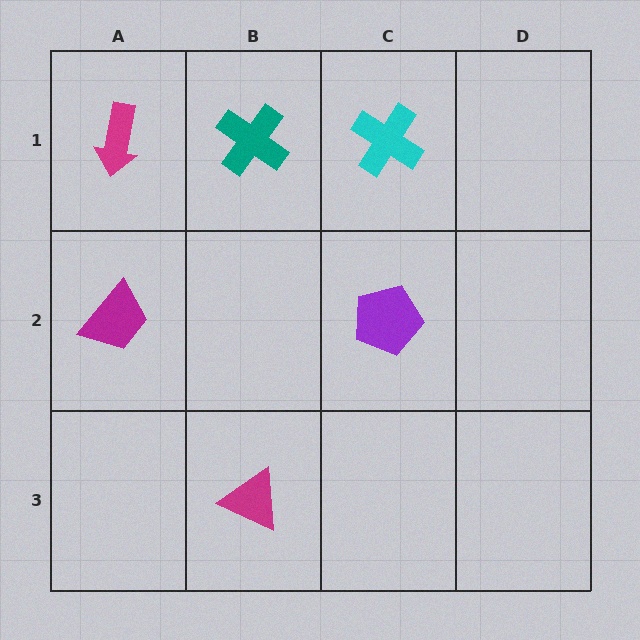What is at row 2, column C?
A purple pentagon.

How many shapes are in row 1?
3 shapes.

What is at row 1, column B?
A teal cross.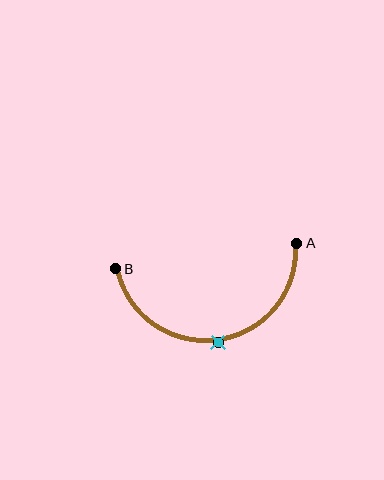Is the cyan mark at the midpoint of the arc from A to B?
Yes. The cyan mark lies on the arc at equal arc-length from both A and B — it is the arc midpoint.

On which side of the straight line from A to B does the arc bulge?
The arc bulges below the straight line connecting A and B.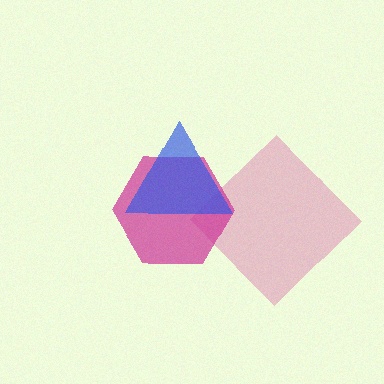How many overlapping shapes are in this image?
There are 3 overlapping shapes in the image.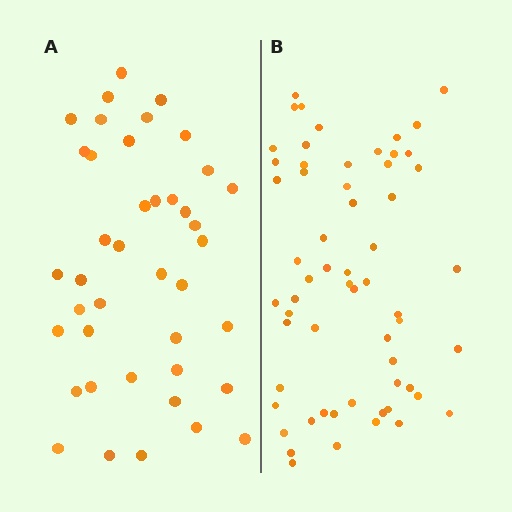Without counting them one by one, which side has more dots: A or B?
Region B (the right region) has more dots.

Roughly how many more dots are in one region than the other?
Region B has approximately 20 more dots than region A.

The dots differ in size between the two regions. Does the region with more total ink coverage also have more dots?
No. Region A has more total ink coverage because its dots are larger, but region B actually contains more individual dots. Total area can be misleading — the number of items is what matters here.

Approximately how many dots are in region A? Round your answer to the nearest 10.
About 40 dots. (The exact count is 41, which rounds to 40.)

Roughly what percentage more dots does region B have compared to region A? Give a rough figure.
About 45% more.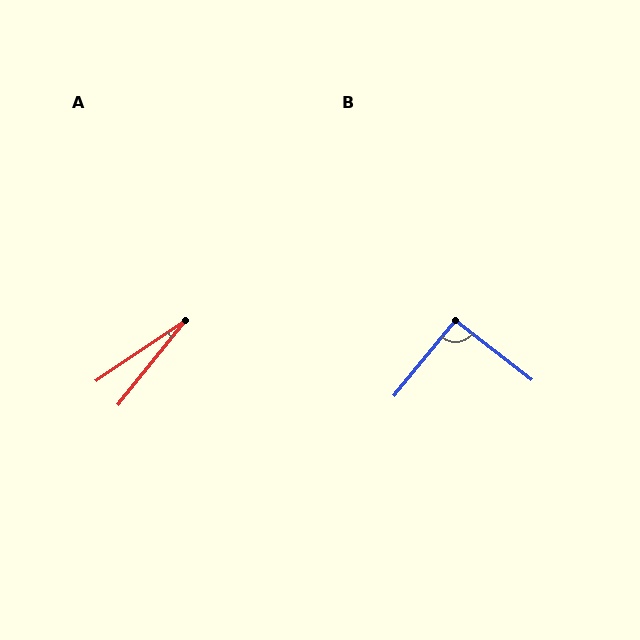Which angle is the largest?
B, at approximately 92 degrees.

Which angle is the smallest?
A, at approximately 17 degrees.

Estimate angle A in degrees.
Approximately 17 degrees.